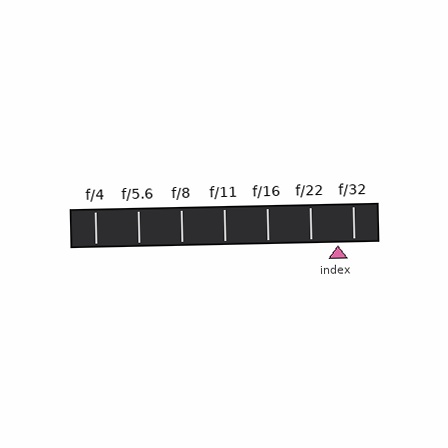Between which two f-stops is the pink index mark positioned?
The index mark is between f/22 and f/32.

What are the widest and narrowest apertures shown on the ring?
The widest aperture shown is f/4 and the narrowest is f/32.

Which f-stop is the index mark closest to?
The index mark is closest to f/32.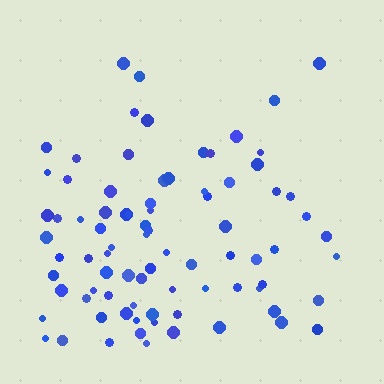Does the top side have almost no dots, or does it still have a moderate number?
Still a moderate number, just noticeably fewer than the bottom.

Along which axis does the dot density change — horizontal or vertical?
Vertical.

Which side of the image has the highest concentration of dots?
The bottom.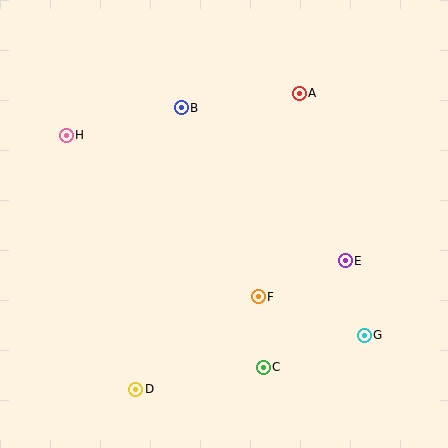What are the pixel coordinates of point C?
Point C is at (263, 367).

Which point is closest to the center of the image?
Point F at (258, 297) is closest to the center.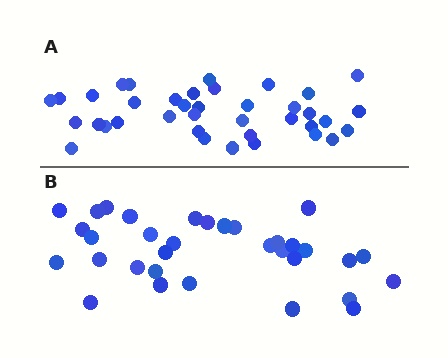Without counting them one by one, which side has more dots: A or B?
Region A (the top region) has more dots.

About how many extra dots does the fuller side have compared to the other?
Region A has about 5 more dots than region B.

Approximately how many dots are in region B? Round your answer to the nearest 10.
About 30 dots. (The exact count is 33, which rounds to 30.)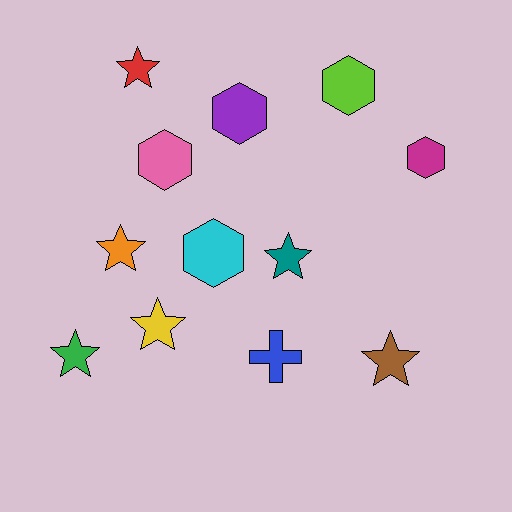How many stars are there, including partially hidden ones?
There are 6 stars.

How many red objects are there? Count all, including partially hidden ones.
There is 1 red object.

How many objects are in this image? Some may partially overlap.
There are 12 objects.